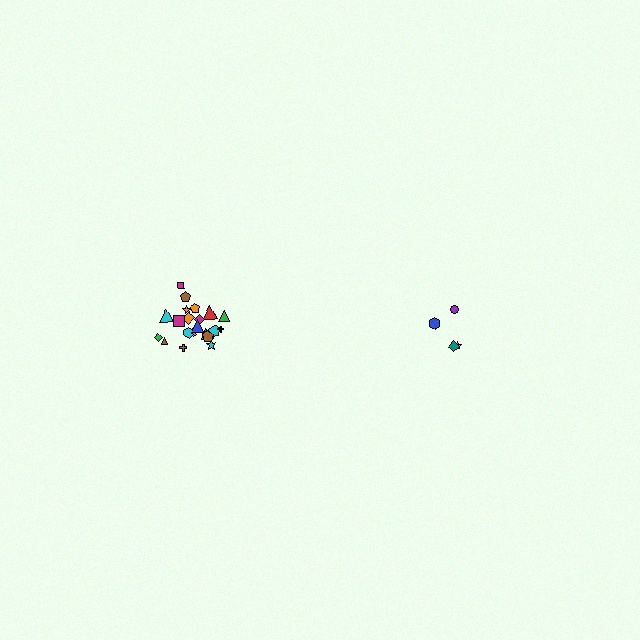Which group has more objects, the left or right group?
The left group.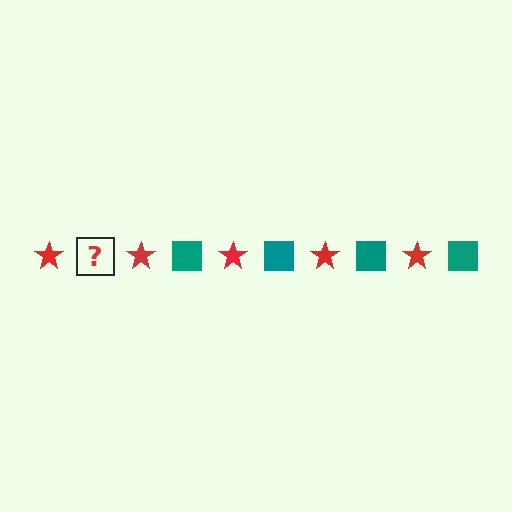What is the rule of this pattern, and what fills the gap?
The rule is that the pattern alternates between red star and teal square. The gap should be filled with a teal square.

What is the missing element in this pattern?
The missing element is a teal square.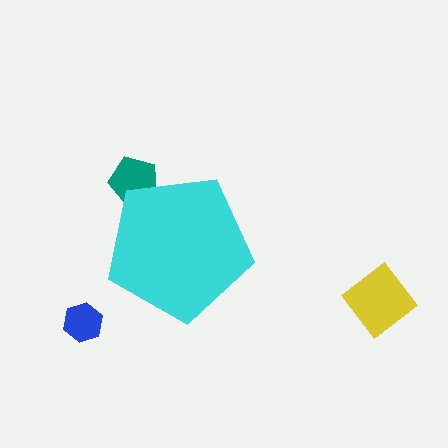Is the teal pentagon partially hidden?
Yes, the teal pentagon is partially hidden behind the cyan pentagon.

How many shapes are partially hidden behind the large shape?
1 shape is partially hidden.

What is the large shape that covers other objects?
A cyan pentagon.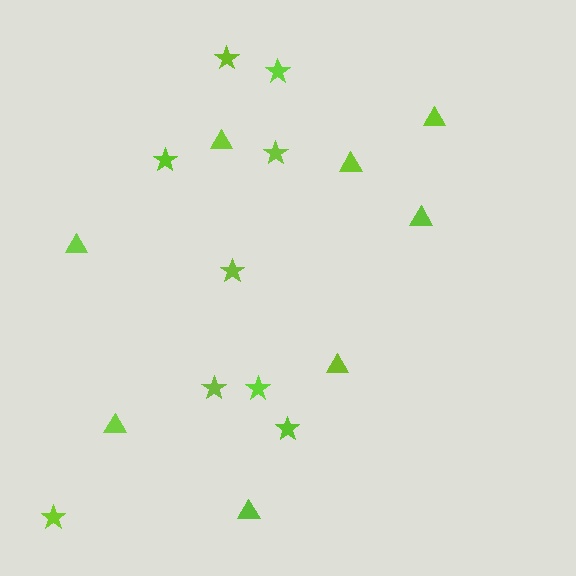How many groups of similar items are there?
There are 2 groups: one group of stars (9) and one group of triangles (8).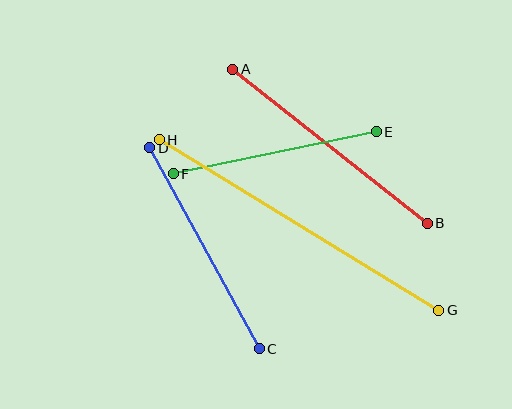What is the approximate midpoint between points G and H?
The midpoint is at approximately (299, 225) pixels.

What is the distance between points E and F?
The distance is approximately 207 pixels.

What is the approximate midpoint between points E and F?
The midpoint is at approximately (275, 153) pixels.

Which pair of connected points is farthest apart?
Points G and H are farthest apart.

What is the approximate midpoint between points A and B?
The midpoint is at approximately (330, 146) pixels.